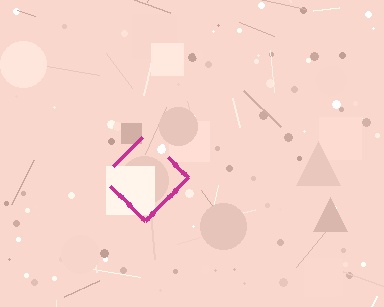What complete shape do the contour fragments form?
The contour fragments form a diamond.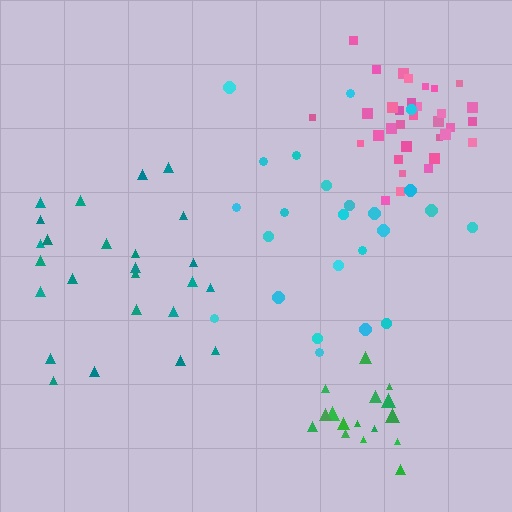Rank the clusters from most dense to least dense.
pink, green, teal, cyan.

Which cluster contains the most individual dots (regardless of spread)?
Pink (33).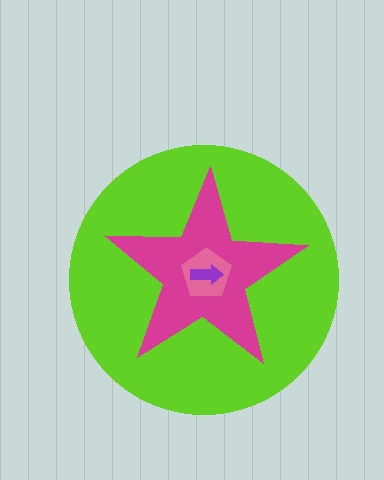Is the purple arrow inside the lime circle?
Yes.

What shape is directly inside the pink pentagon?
The purple arrow.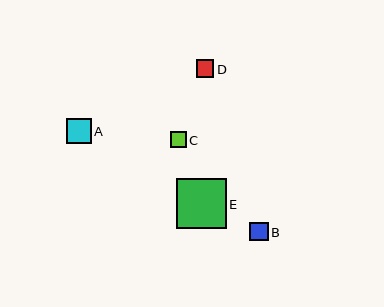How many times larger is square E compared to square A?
Square E is approximately 2.0 times the size of square A.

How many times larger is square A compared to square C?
Square A is approximately 1.5 times the size of square C.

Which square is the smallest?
Square C is the smallest with a size of approximately 16 pixels.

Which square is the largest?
Square E is the largest with a size of approximately 50 pixels.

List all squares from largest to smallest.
From largest to smallest: E, A, B, D, C.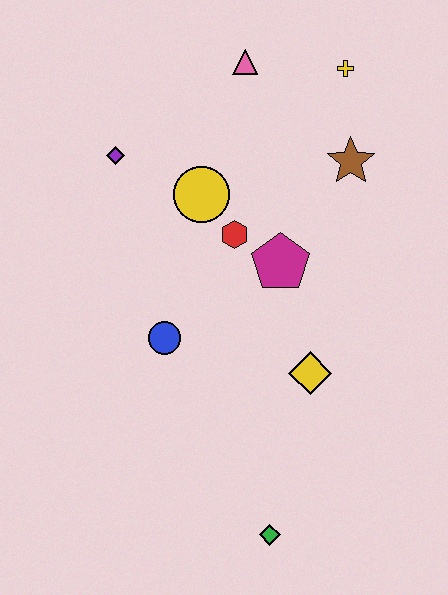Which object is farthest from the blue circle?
The yellow cross is farthest from the blue circle.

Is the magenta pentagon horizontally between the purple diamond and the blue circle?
No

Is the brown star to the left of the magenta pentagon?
No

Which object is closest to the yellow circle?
The red hexagon is closest to the yellow circle.